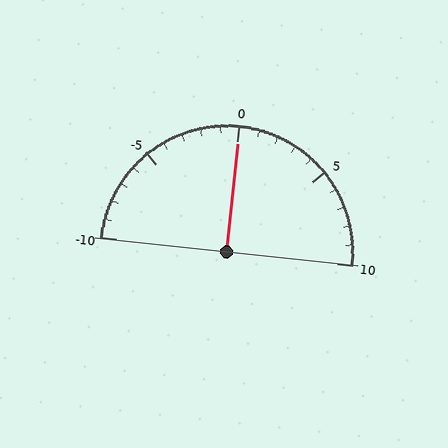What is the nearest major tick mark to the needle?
The nearest major tick mark is 0.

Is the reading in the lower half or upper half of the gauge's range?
The reading is in the upper half of the range (-10 to 10).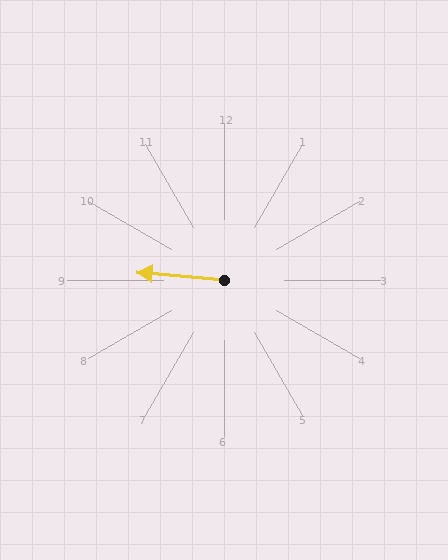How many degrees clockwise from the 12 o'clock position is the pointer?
Approximately 275 degrees.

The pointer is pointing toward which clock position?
Roughly 9 o'clock.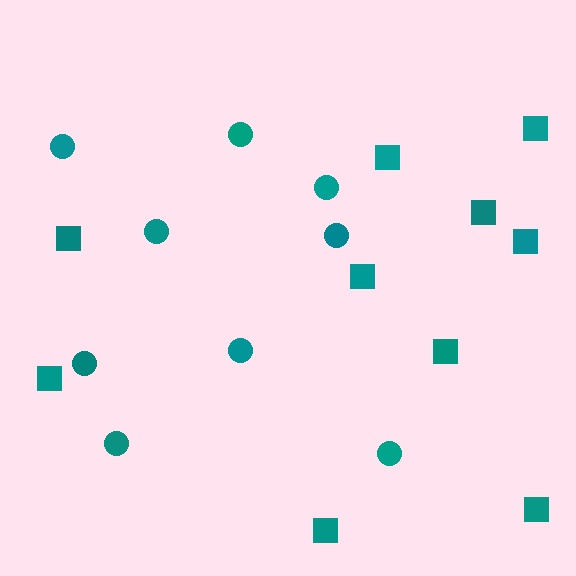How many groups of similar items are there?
There are 2 groups: one group of circles (9) and one group of squares (10).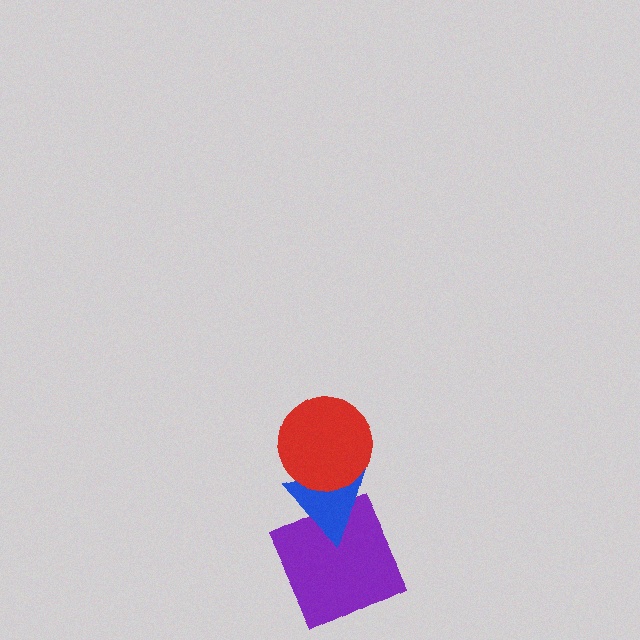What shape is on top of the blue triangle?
The red circle is on top of the blue triangle.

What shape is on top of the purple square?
The blue triangle is on top of the purple square.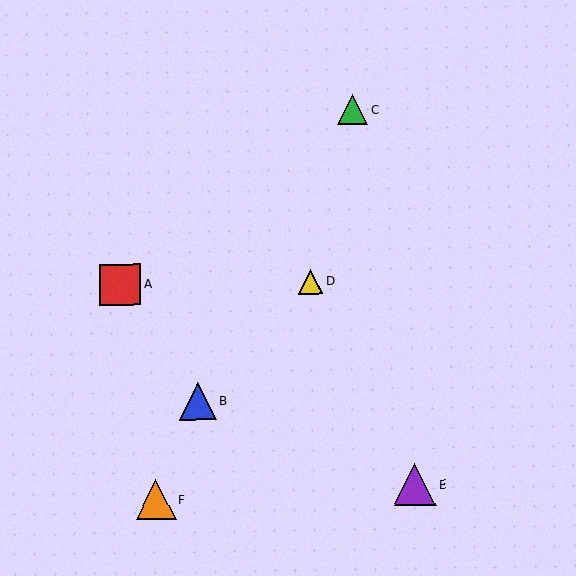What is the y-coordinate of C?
Object C is at y≈110.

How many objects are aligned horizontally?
2 objects (A, D) are aligned horizontally.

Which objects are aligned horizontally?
Objects A, D are aligned horizontally.